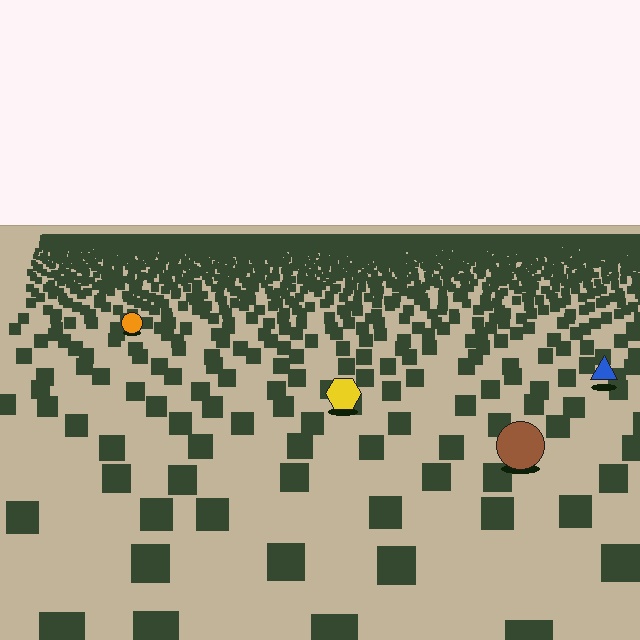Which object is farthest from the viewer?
The orange circle is farthest from the viewer. It appears smaller and the ground texture around it is denser.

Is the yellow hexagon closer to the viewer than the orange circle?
Yes. The yellow hexagon is closer — you can tell from the texture gradient: the ground texture is coarser near it.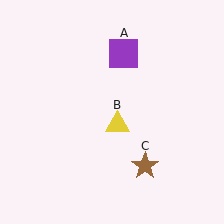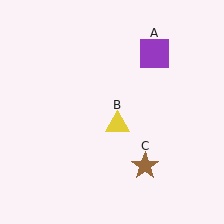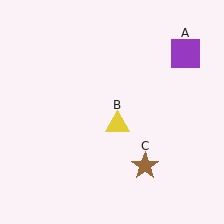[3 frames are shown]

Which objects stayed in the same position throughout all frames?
Yellow triangle (object B) and brown star (object C) remained stationary.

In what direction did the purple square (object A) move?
The purple square (object A) moved right.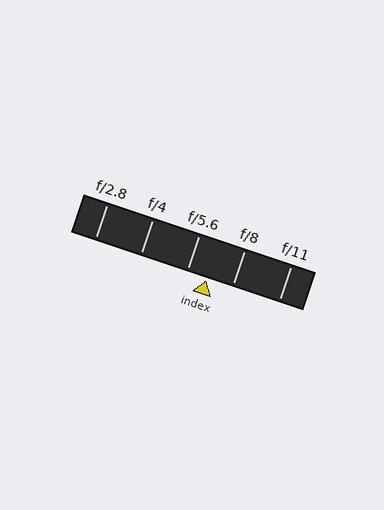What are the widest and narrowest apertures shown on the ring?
The widest aperture shown is f/2.8 and the narrowest is f/11.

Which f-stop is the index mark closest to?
The index mark is closest to f/5.6.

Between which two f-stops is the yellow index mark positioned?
The index mark is between f/5.6 and f/8.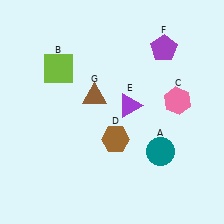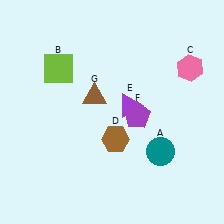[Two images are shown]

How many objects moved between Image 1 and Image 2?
2 objects moved between the two images.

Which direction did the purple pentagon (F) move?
The purple pentagon (F) moved down.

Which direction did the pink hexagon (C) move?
The pink hexagon (C) moved up.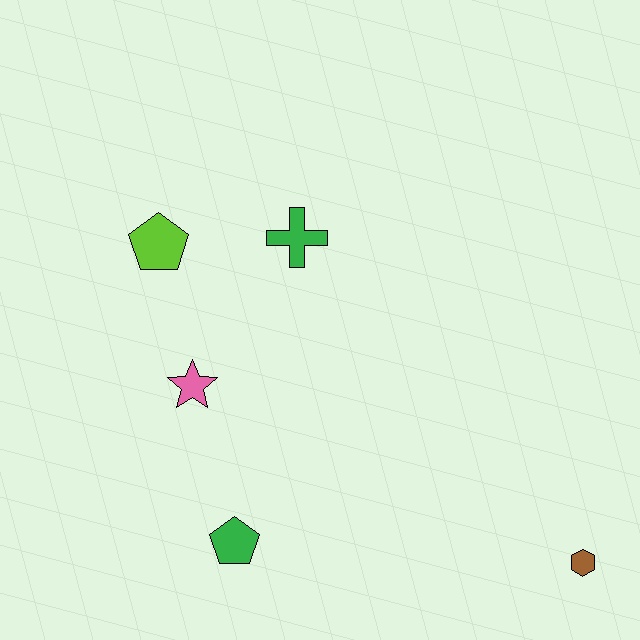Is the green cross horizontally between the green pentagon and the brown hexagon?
Yes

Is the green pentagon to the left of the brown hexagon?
Yes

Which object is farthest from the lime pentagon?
The brown hexagon is farthest from the lime pentagon.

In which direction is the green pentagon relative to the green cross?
The green pentagon is below the green cross.